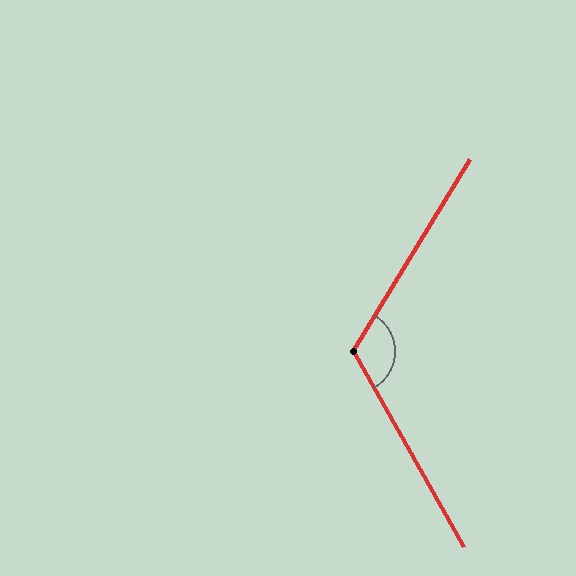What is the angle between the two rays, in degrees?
Approximately 119 degrees.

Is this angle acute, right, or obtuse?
It is obtuse.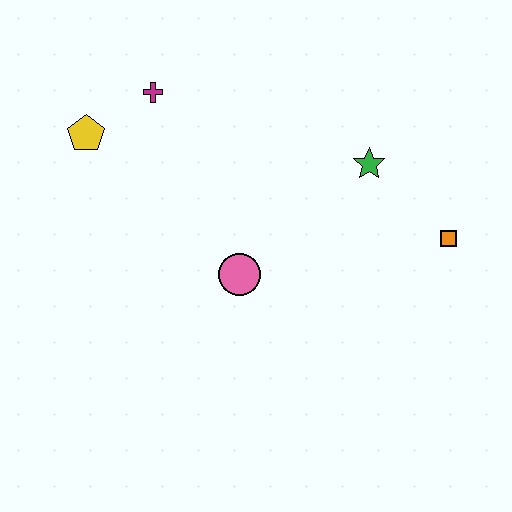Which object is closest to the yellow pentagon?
The magenta cross is closest to the yellow pentagon.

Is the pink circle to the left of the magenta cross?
No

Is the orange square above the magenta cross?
No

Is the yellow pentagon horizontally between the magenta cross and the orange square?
No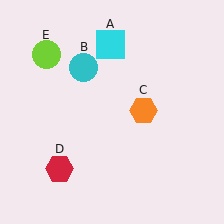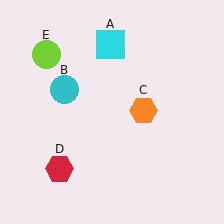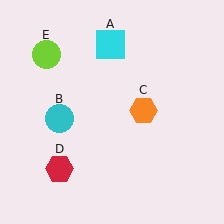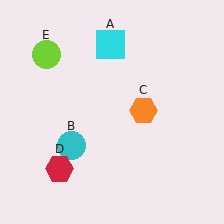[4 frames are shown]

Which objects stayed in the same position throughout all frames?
Cyan square (object A) and orange hexagon (object C) and red hexagon (object D) and lime circle (object E) remained stationary.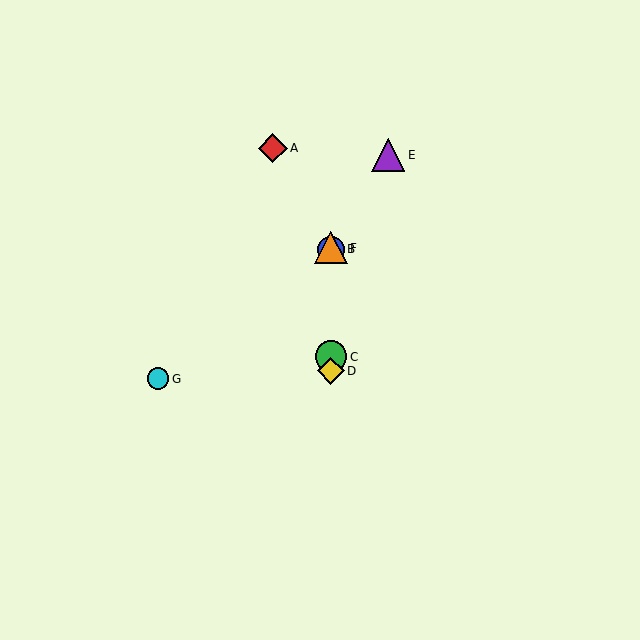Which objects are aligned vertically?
Objects B, C, D, F are aligned vertically.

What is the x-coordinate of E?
Object E is at x≈388.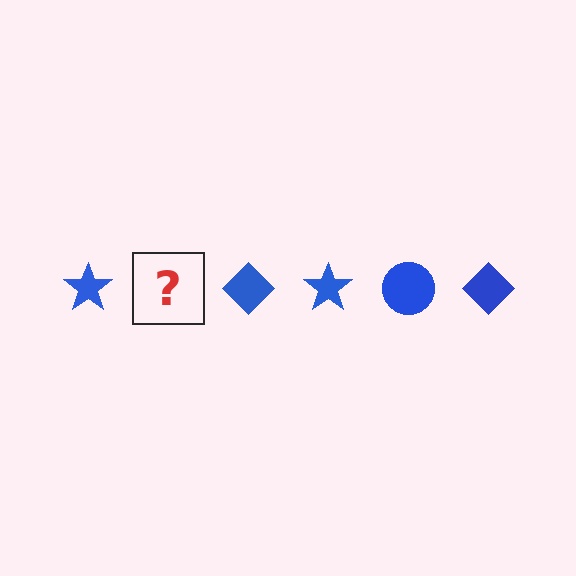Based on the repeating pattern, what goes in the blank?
The blank should be a blue circle.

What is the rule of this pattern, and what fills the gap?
The rule is that the pattern cycles through star, circle, diamond shapes in blue. The gap should be filled with a blue circle.